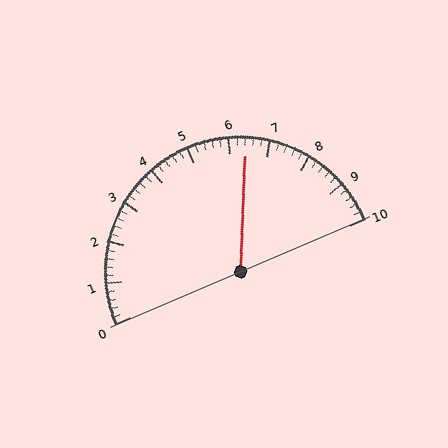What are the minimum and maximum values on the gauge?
The gauge ranges from 0 to 10.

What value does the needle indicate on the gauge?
The needle indicates approximately 6.4.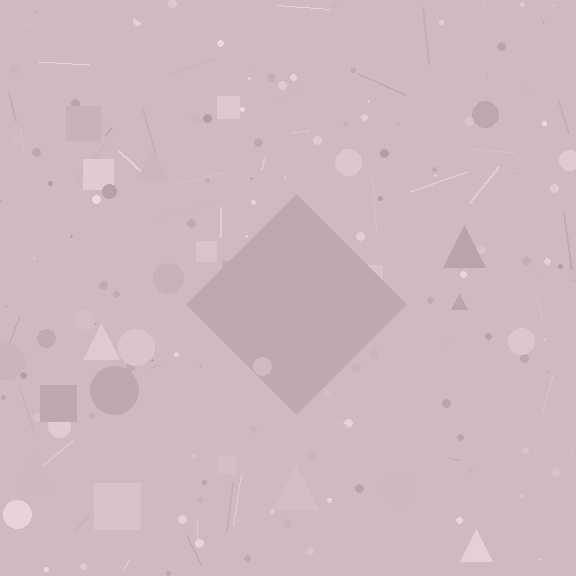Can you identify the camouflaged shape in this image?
The camouflaged shape is a diamond.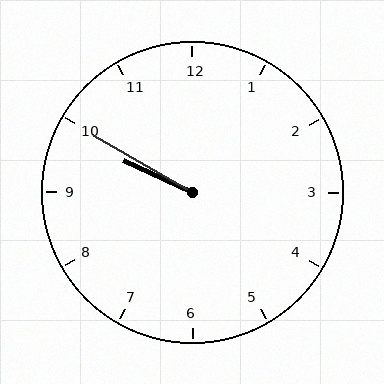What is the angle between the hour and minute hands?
Approximately 5 degrees.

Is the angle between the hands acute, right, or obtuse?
It is acute.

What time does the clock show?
9:50.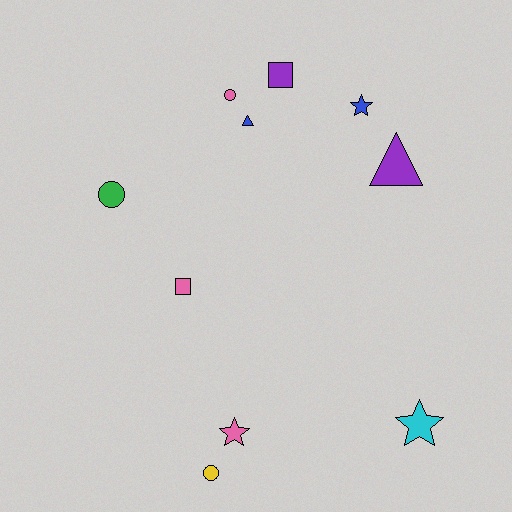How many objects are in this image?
There are 10 objects.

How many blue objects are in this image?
There are 2 blue objects.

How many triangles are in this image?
There are 2 triangles.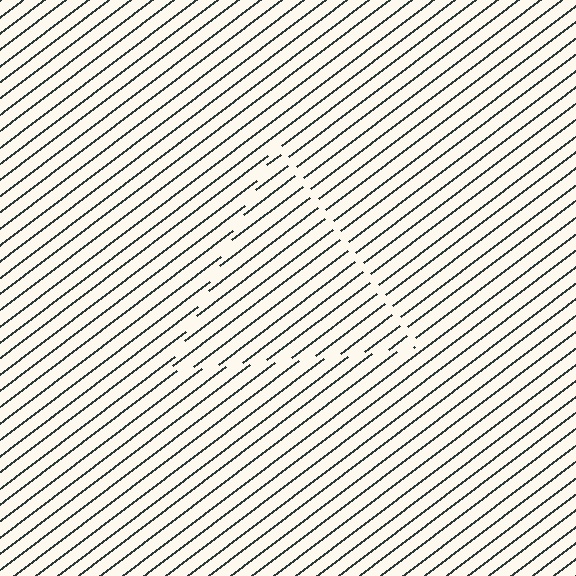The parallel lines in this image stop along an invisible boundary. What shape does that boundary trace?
An illusory triangle. The interior of the shape contains the same grating, shifted by half a period — the contour is defined by the phase discontinuity where line-ends from the inner and outer gratings abut.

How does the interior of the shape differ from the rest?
The interior of the shape contains the same grating, shifted by half a period — the contour is defined by the phase discontinuity where line-ends from the inner and outer gratings abut.